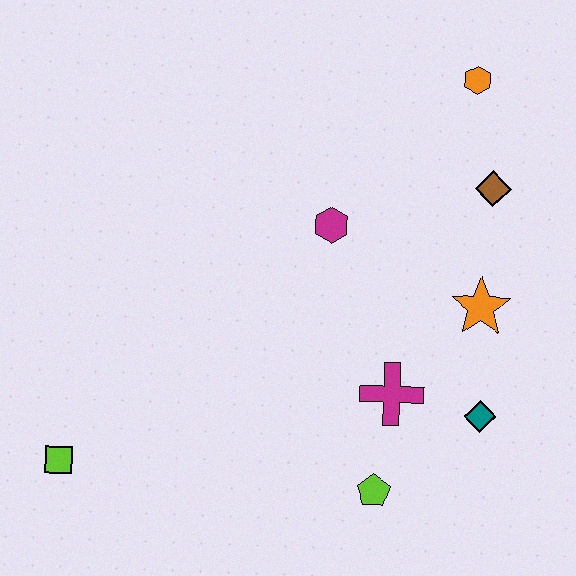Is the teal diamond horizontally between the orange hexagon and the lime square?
No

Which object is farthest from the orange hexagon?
The lime square is farthest from the orange hexagon.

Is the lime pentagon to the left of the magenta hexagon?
No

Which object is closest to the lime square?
The lime pentagon is closest to the lime square.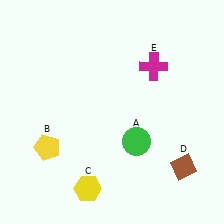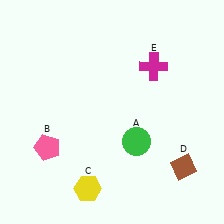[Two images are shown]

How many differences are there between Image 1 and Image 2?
There is 1 difference between the two images.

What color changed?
The pentagon (B) changed from yellow in Image 1 to pink in Image 2.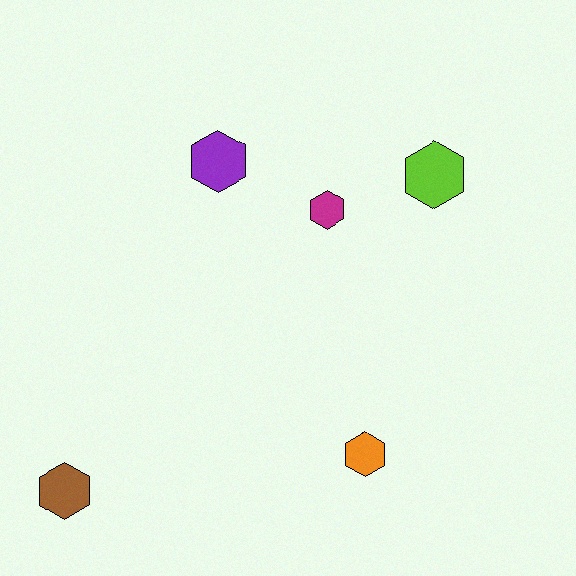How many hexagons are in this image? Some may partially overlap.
There are 5 hexagons.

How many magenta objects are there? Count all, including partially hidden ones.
There is 1 magenta object.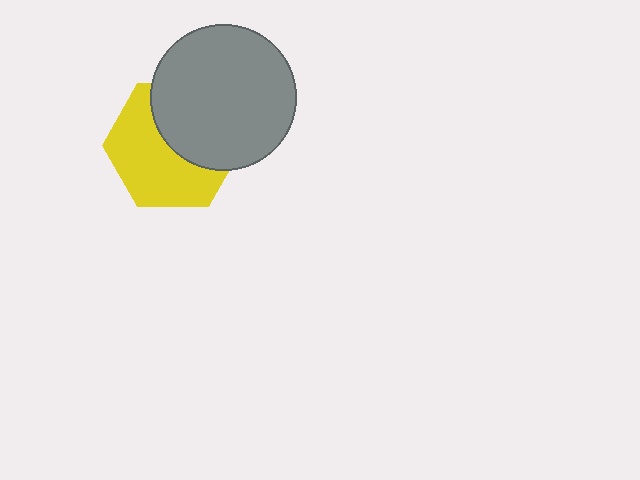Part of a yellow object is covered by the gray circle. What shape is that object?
It is a hexagon.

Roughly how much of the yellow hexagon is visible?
About half of it is visible (roughly 56%).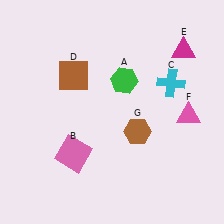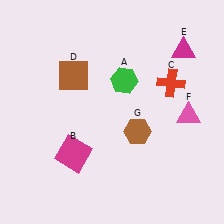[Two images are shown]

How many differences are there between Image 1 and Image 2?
There are 2 differences between the two images.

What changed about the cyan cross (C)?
In Image 1, C is cyan. In Image 2, it changed to red.